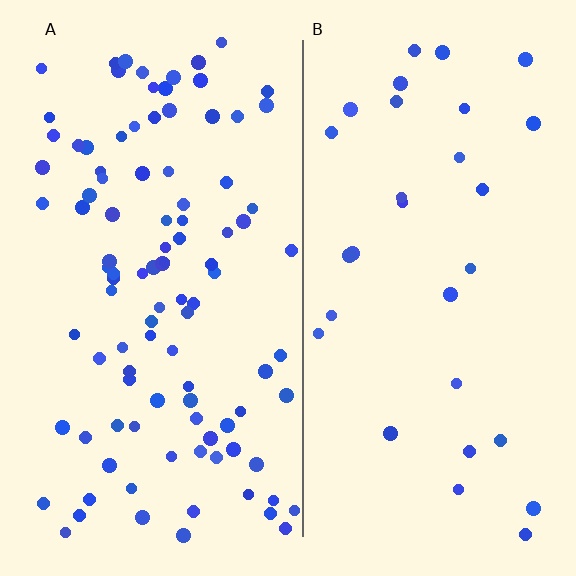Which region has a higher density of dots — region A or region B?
A (the left).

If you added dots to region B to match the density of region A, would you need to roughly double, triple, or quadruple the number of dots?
Approximately triple.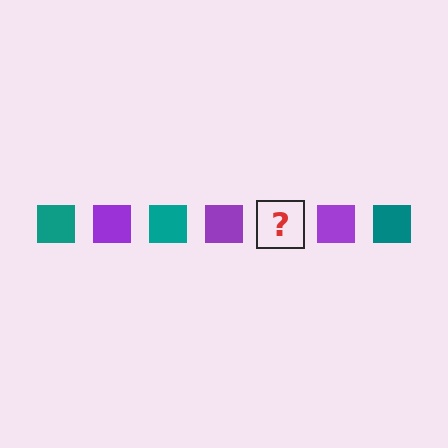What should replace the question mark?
The question mark should be replaced with a teal square.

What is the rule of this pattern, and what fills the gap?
The rule is that the pattern cycles through teal, purple squares. The gap should be filled with a teal square.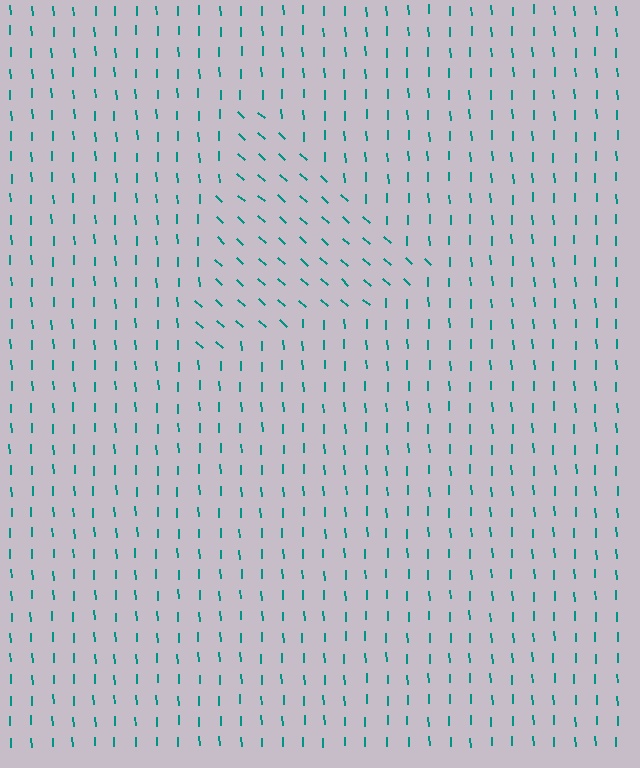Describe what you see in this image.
The image is filled with small teal line segments. A triangle region in the image has lines oriented differently from the surrounding lines, creating a visible texture boundary.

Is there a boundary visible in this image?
Yes, there is a texture boundary formed by a change in line orientation.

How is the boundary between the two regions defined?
The boundary is defined purely by a change in line orientation (approximately 45 degrees difference). All lines are the same color and thickness.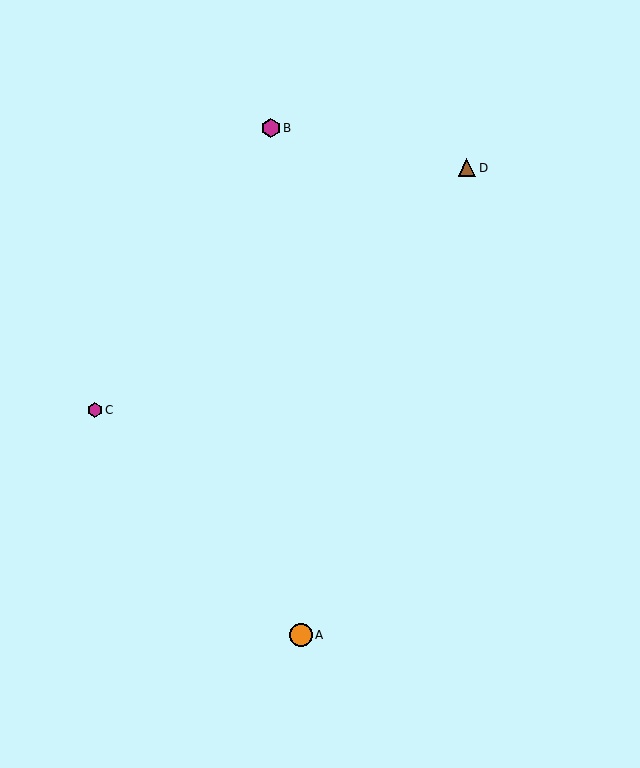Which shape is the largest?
The orange circle (labeled A) is the largest.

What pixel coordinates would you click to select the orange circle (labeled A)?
Click at (301, 635) to select the orange circle A.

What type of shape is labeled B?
Shape B is a magenta hexagon.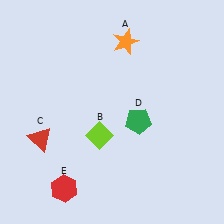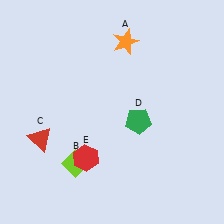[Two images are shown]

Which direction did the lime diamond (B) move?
The lime diamond (B) moved down.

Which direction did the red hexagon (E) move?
The red hexagon (E) moved up.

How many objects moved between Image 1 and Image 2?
2 objects moved between the two images.